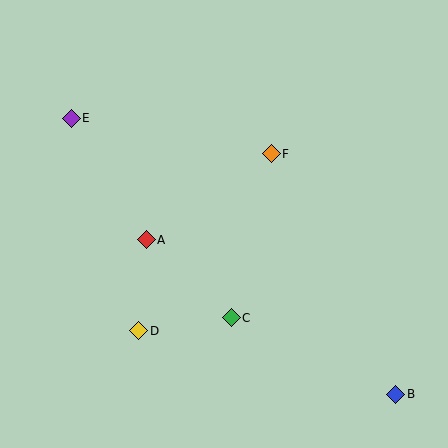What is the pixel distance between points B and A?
The distance between B and A is 293 pixels.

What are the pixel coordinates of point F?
Point F is at (271, 154).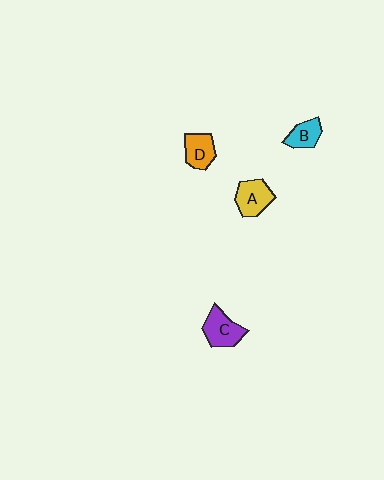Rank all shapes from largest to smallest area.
From largest to smallest: C (purple), A (yellow), D (orange), B (cyan).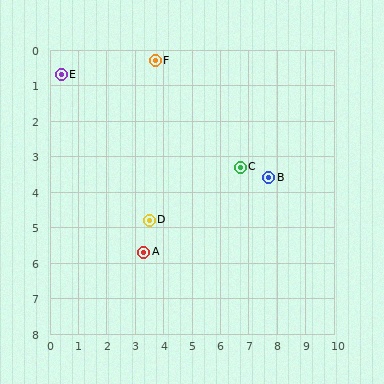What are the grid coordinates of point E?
Point E is at approximately (0.4, 0.7).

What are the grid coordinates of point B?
Point B is at approximately (7.7, 3.6).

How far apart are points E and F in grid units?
Points E and F are about 3.3 grid units apart.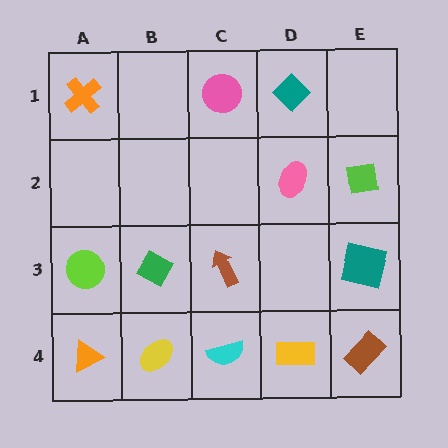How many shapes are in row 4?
5 shapes.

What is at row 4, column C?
A cyan semicircle.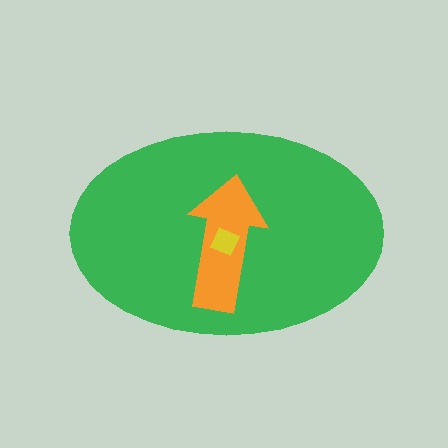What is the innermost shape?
The yellow diamond.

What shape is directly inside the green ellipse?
The orange arrow.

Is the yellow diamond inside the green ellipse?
Yes.